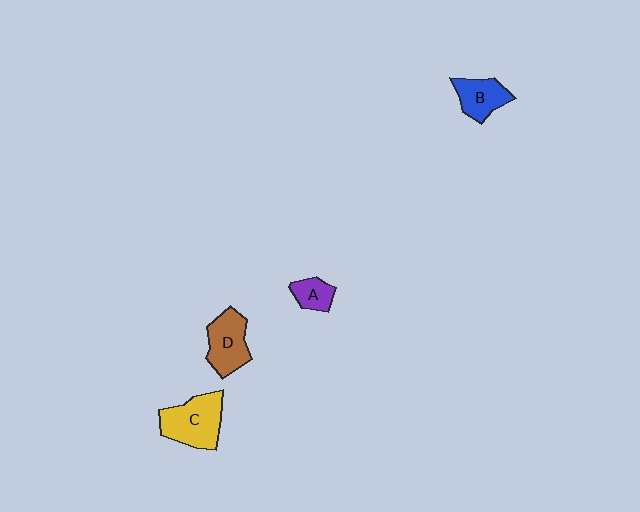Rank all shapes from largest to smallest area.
From largest to smallest: C (yellow), D (brown), B (blue), A (purple).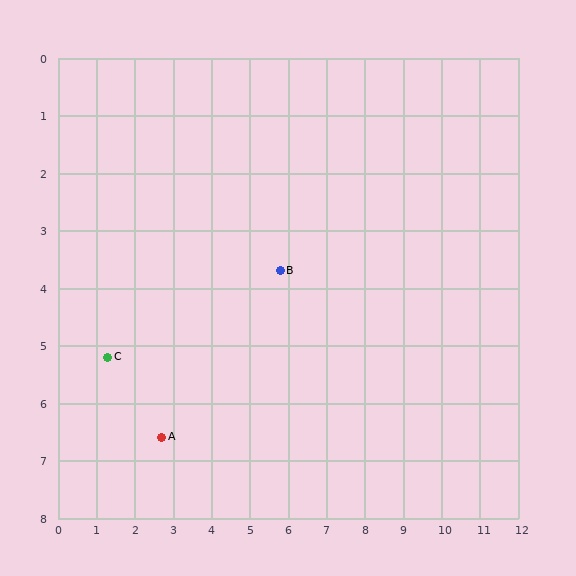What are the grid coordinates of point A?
Point A is at approximately (2.7, 6.6).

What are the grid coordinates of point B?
Point B is at approximately (5.8, 3.7).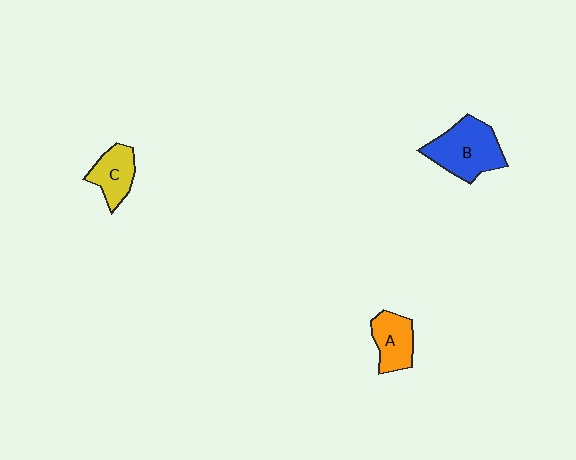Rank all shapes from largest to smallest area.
From largest to smallest: B (blue), A (orange), C (yellow).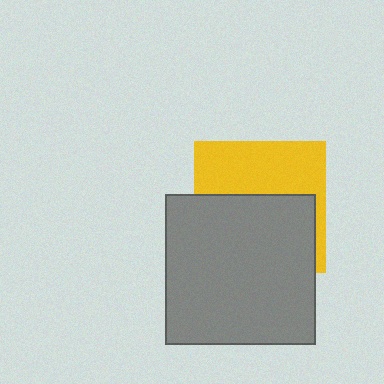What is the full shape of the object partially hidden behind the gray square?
The partially hidden object is a yellow square.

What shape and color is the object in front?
The object in front is a gray square.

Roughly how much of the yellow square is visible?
A small part of it is visible (roughly 44%).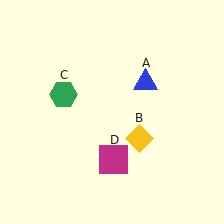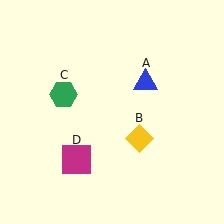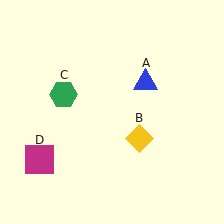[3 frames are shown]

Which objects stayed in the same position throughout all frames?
Blue triangle (object A) and yellow diamond (object B) and green hexagon (object C) remained stationary.